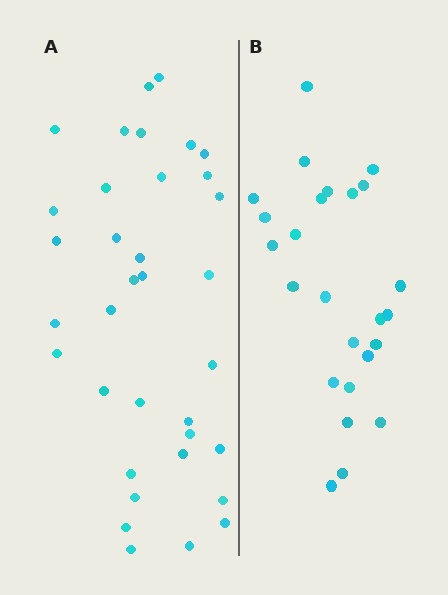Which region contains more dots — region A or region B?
Region A (the left region) has more dots.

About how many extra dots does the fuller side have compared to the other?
Region A has roughly 10 or so more dots than region B.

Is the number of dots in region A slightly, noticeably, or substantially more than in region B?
Region A has noticeably more, but not dramatically so. The ratio is roughly 1.4 to 1.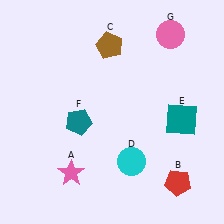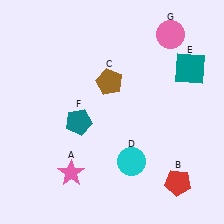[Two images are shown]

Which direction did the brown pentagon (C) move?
The brown pentagon (C) moved down.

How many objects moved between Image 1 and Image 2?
2 objects moved between the two images.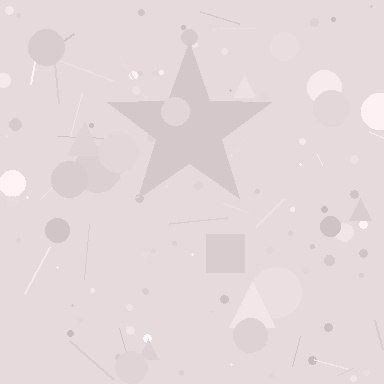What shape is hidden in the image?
A star is hidden in the image.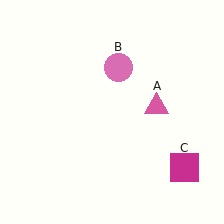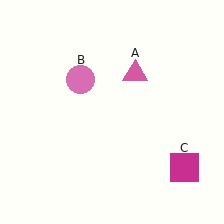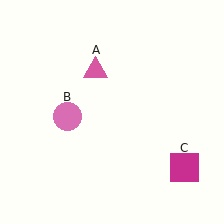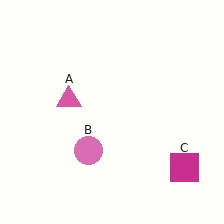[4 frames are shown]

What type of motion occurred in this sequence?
The pink triangle (object A), pink circle (object B) rotated counterclockwise around the center of the scene.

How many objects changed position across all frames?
2 objects changed position: pink triangle (object A), pink circle (object B).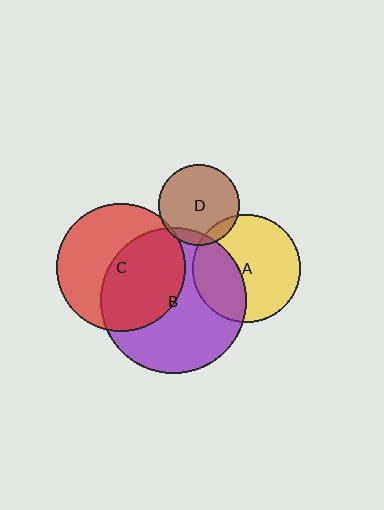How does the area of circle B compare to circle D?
Approximately 3.3 times.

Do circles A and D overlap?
Yes.